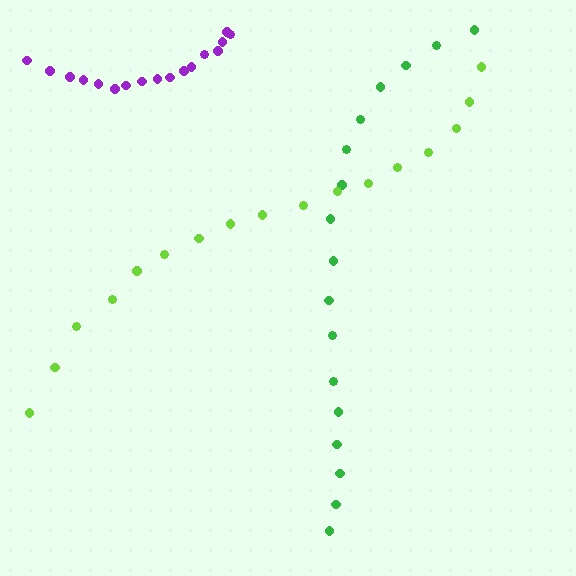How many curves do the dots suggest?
There are 3 distinct paths.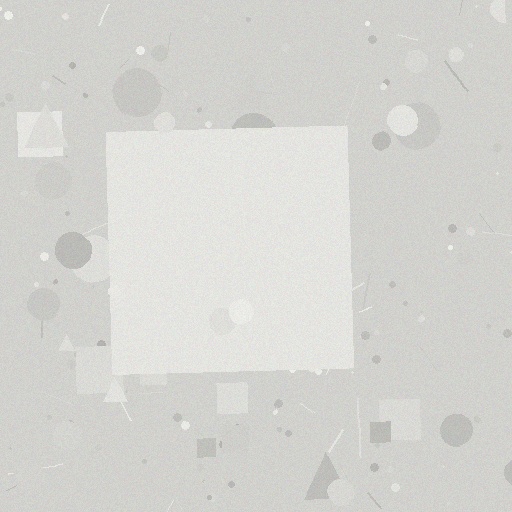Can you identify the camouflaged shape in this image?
The camouflaged shape is a square.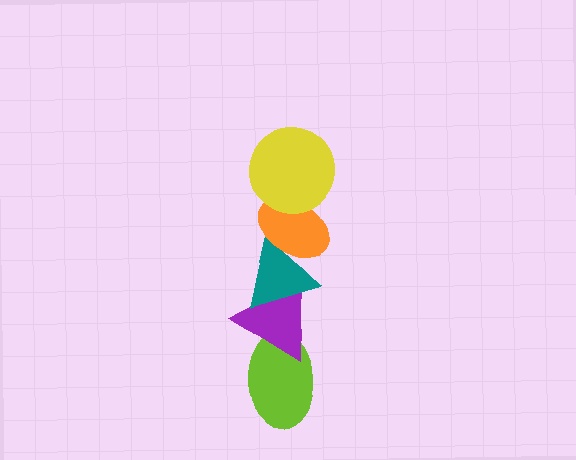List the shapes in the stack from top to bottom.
From top to bottom: the yellow circle, the orange ellipse, the teal triangle, the purple triangle, the lime ellipse.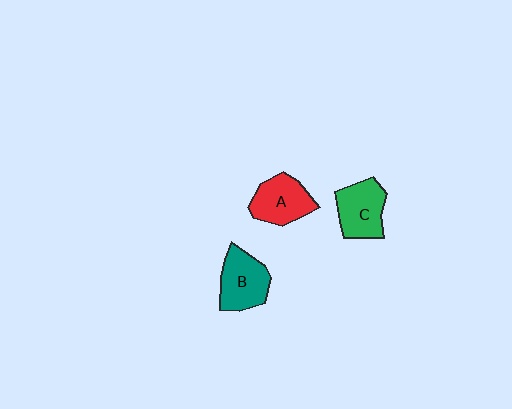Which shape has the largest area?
Shape B (teal).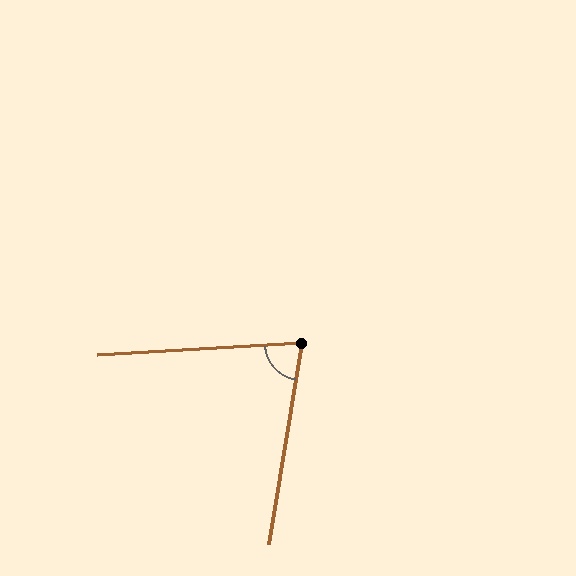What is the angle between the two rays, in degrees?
Approximately 77 degrees.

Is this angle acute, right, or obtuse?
It is acute.